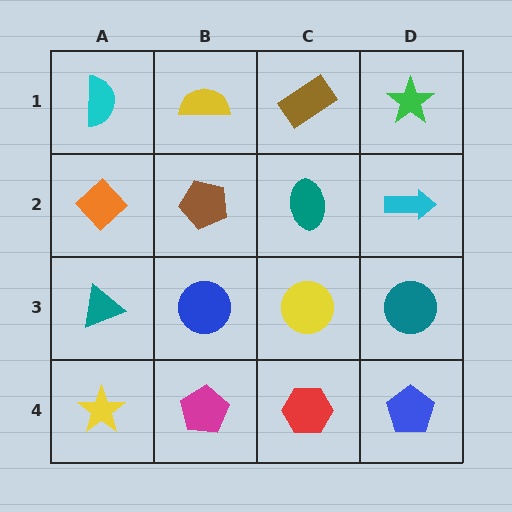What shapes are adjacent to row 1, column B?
A brown pentagon (row 2, column B), a cyan semicircle (row 1, column A), a brown rectangle (row 1, column C).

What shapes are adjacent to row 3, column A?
An orange diamond (row 2, column A), a yellow star (row 4, column A), a blue circle (row 3, column B).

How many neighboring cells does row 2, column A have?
3.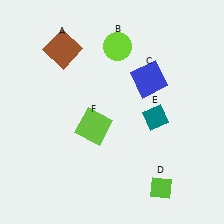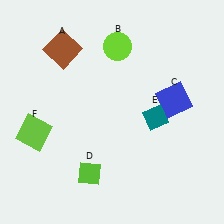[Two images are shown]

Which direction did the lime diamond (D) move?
The lime diamond (D) moved left.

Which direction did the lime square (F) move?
The lime square (F) moved left.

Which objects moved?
The objects that moved are: the blue square (C), the lime diamond (D), the lime square (F).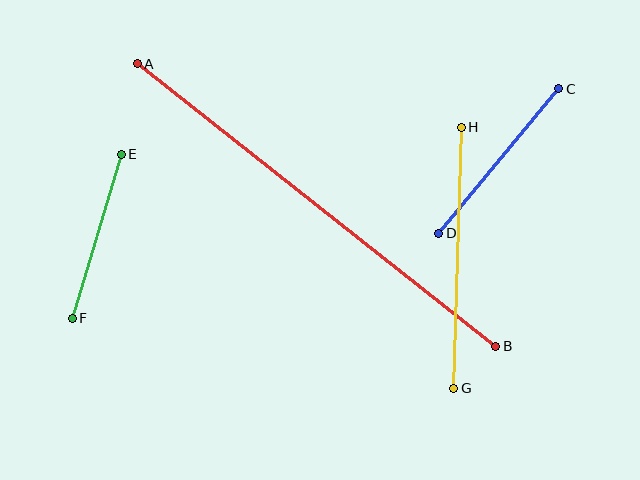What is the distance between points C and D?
The distance is approximately 188 pixels.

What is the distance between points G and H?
The distance is approximately 261 pixels.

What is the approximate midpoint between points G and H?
The midpoint is at approximately (458, 258) pixels.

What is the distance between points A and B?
The distance is approximately 456 pixels.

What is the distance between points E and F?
The distance is approximately 171 pixels.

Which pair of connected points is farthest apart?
Points A and B are farthest apart.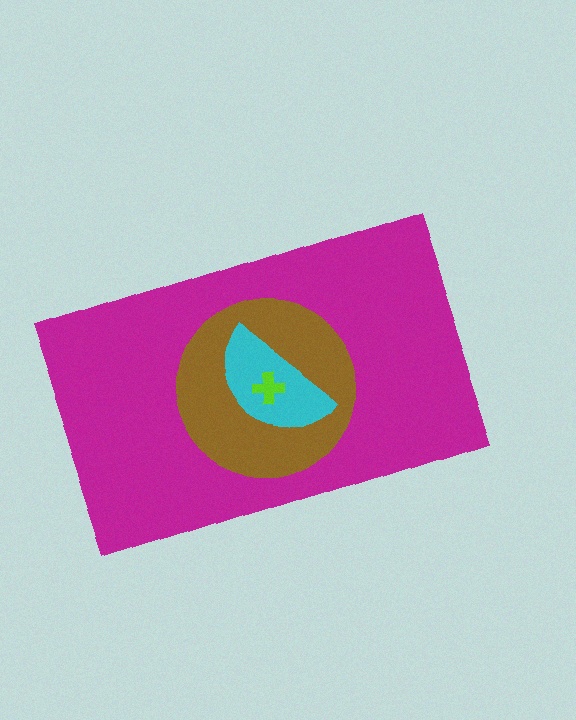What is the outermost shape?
The magenta rectangle.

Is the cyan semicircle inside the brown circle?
Yes.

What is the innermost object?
The lime cross.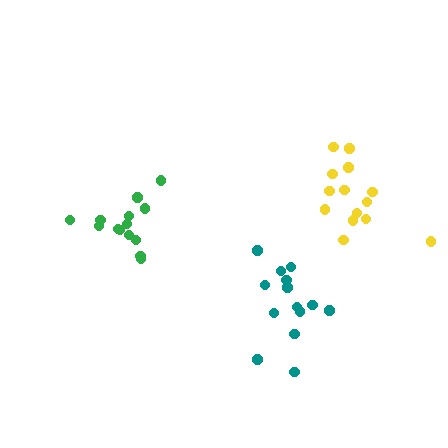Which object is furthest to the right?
The yellow cluster is rightmost.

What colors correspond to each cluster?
The clusters are colored: green, teal, yellow.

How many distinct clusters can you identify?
There are 3 distinct clusters.